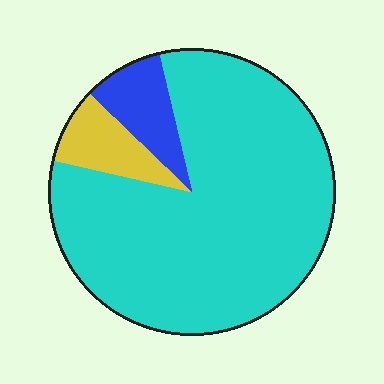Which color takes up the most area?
Cyan, at roughly 80%.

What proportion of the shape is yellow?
Yellow covers roughly 10% of the shape.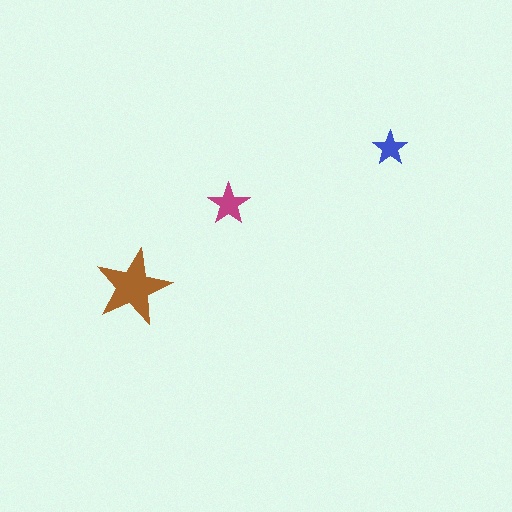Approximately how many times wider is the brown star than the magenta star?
About 2 times wider.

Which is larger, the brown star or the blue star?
The brown one.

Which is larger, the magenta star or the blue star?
The magenta one.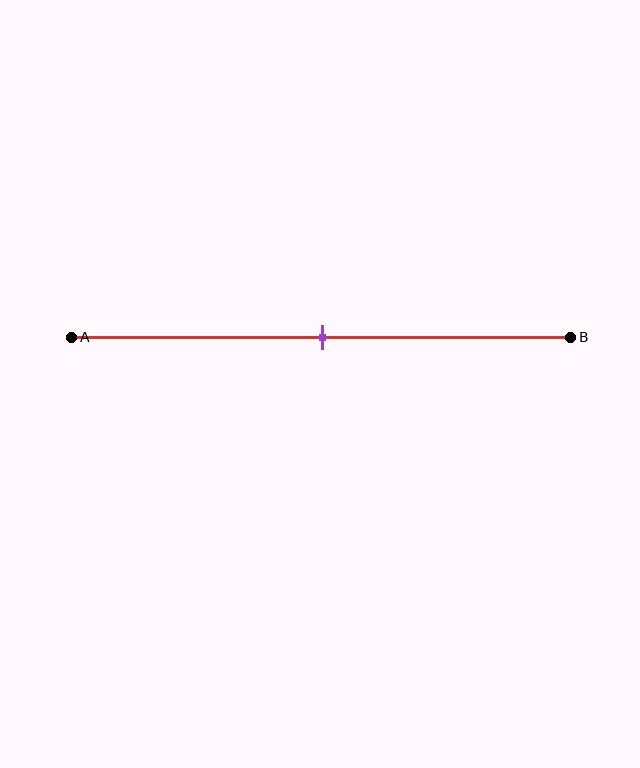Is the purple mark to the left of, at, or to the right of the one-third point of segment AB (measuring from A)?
The purple mark is to the right of the one-third point of segment AB.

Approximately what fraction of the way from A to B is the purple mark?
The purple mark is approximately 50% of the way from A to B.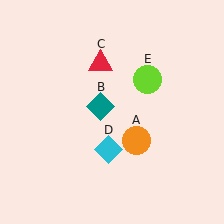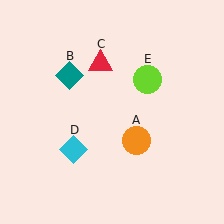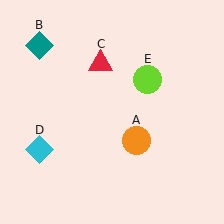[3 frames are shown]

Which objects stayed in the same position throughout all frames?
Orange circle (object A) and red triangle (object C) and lime circle (object E) remained stationary.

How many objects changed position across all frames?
2 objects changed position: teal diamond (object B), cyan diamond (object D).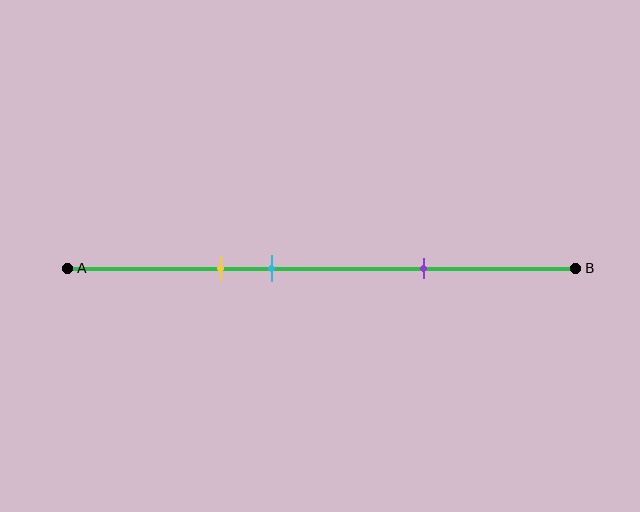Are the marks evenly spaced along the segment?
No, the marks are not evenly spaced.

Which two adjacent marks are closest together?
The yellow and cyan marks are the closest adjacent pair.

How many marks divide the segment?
There are 3 marks dividing the segment.